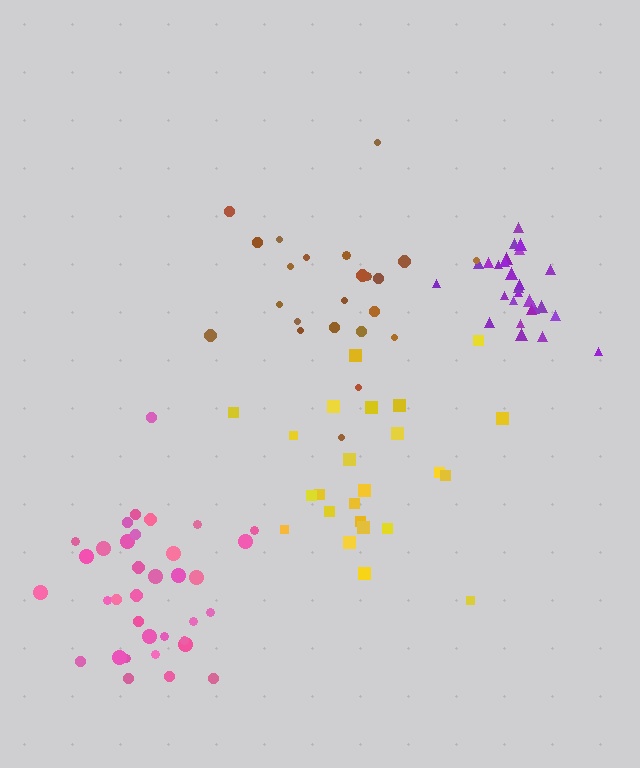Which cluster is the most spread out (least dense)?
Brown.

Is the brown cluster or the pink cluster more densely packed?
Pink.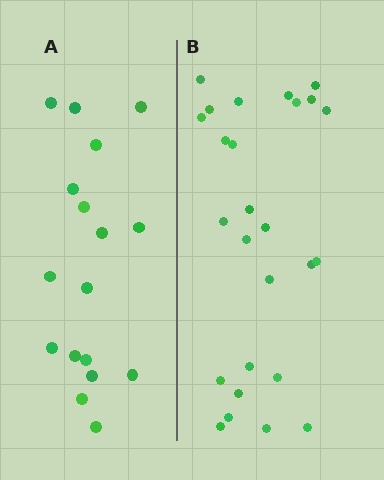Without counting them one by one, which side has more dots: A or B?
Region B (the right region) has more dots.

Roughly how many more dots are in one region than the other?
Region B has roughly 8 or so more dots than region A.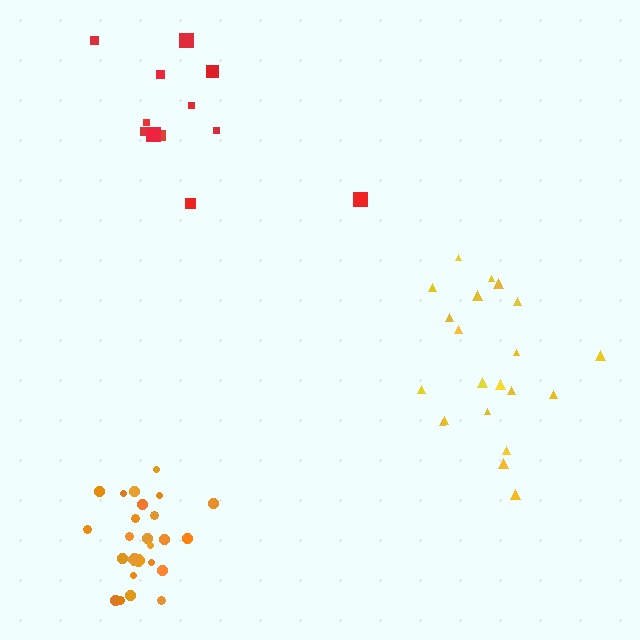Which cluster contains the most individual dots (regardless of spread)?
Orange (25).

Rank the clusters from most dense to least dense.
orange, yellow, red.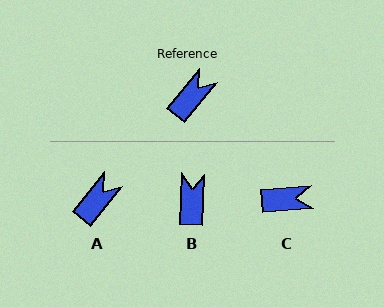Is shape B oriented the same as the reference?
No, it is off by about 36 degrees.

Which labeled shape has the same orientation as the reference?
A.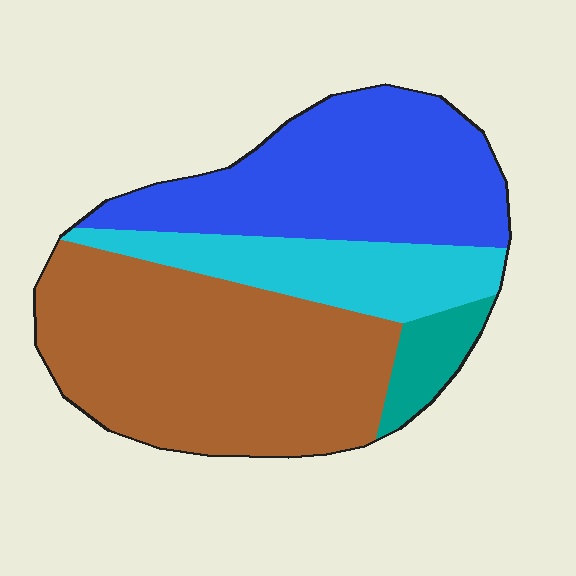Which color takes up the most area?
Brown, at roughly 45%.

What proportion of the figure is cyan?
Cyan takes up about one sixth (1/6) of the figure.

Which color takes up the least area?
Teal, at roughly 5%.